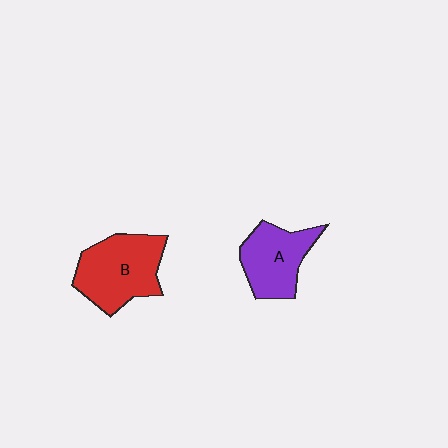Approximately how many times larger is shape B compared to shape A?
Approximately 1.3 times.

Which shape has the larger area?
Shape B (red).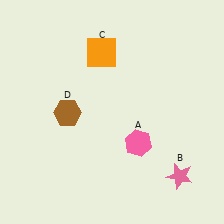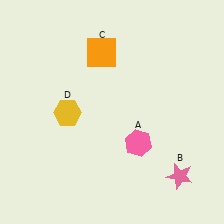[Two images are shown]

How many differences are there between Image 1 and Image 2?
There is 1 difference between the two images.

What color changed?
The hexagon (D) changed from brown in Image 1 to yellow in Image 2.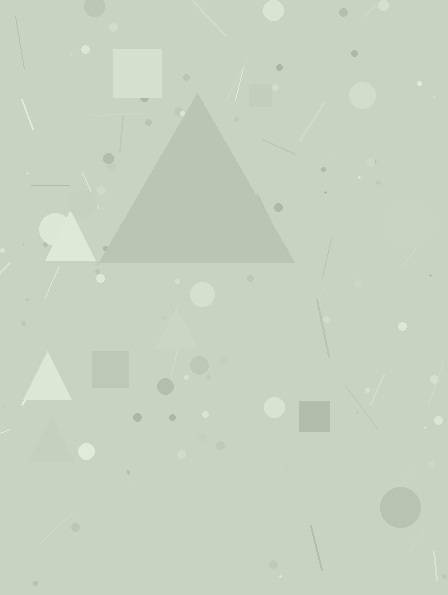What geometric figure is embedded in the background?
A triangle is embedded in the background.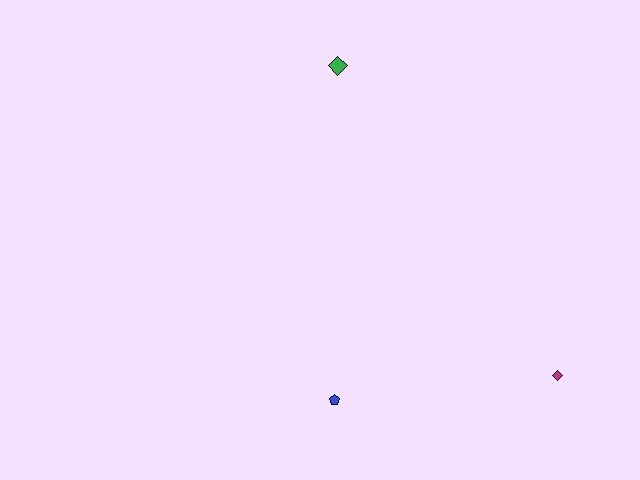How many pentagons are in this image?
There is 1 pentagon.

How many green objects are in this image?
There is 1 green object.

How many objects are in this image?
There are 3 objects.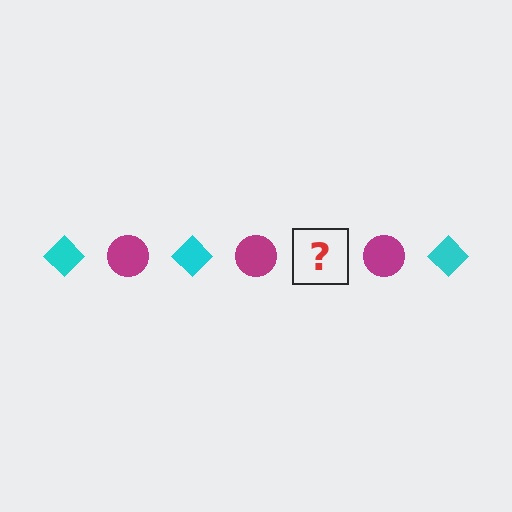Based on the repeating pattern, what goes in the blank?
The blank should be a cyan diamond.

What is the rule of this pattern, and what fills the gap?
The rule is that the pattern alternates between cyan diamond and magenta circle. The gap should be filled with a cyan diamond.